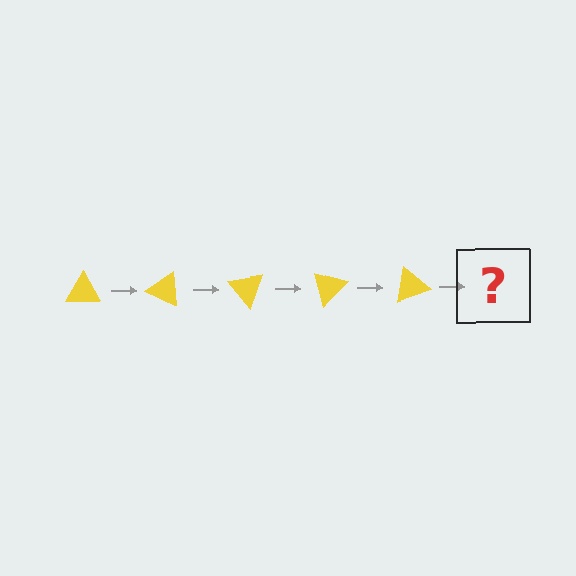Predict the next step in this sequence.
The next step is a yellow triangle rotated 125 degrees.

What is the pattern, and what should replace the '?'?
The pattern is that the triangle rotates 25 degrees each step. The '?' should be a yellow triangle rotated 125 degrees.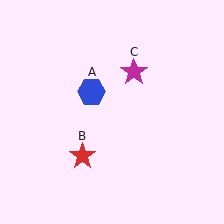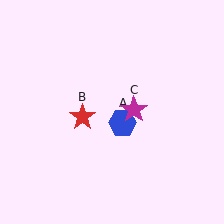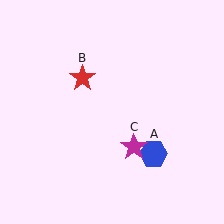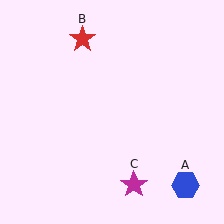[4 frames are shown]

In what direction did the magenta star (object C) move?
The magenta star (object C) moved down.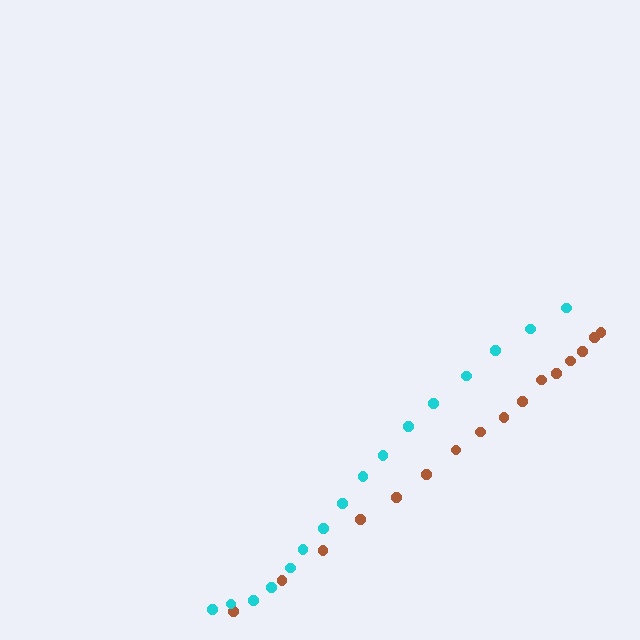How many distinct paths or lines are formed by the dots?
There are 2 distinct paths.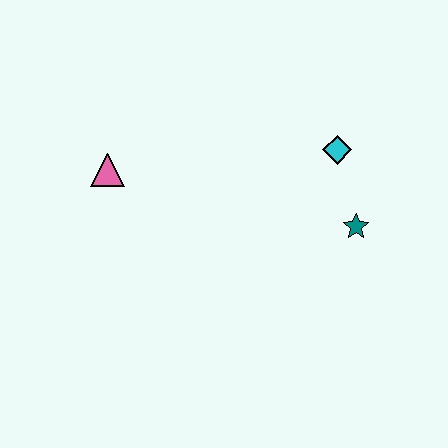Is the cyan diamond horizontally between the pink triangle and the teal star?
Yes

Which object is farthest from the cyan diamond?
The pink triangle is farthest from the cyan diamond.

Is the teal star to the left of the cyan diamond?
No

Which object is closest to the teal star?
The cyan diamond is closest to the teal star.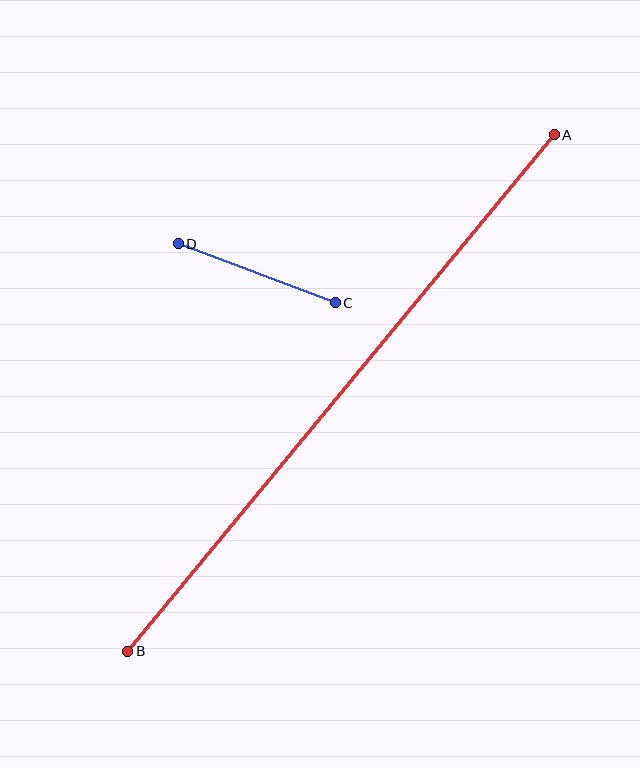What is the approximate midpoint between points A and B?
The midpoint is at approximately (341, 393) pixels.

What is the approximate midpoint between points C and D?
The midpoint is at approximately (257, 273) pixels.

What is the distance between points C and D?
The distance is approximately 168 pixels.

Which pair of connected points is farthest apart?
Points A and B are farthest apart.